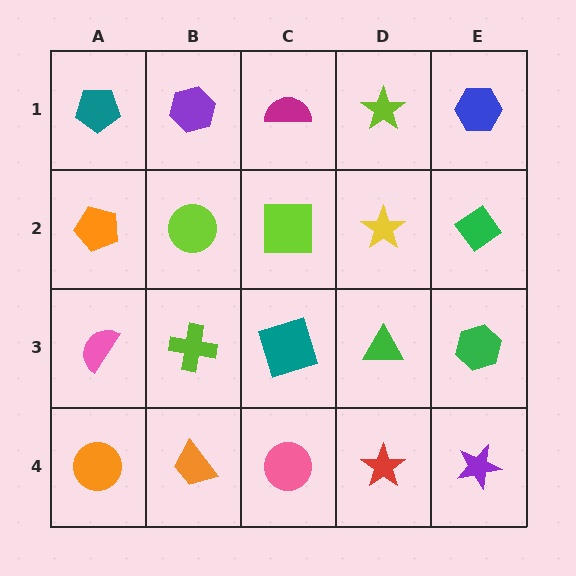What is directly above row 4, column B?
A lime cross.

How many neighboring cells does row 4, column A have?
2.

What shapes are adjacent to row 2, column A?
A teal pentagon (row 1, column A), a pink semicircle (row 3, column A), a lime circle (row 2, column B).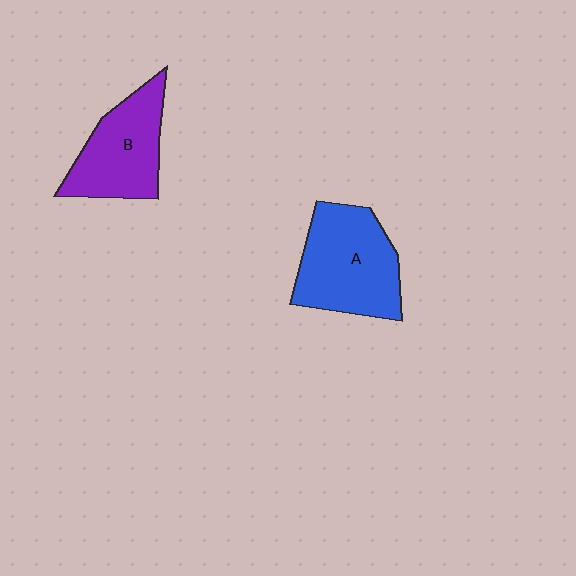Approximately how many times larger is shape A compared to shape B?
Approximately 1.2 times.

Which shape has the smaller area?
Shape B (purple).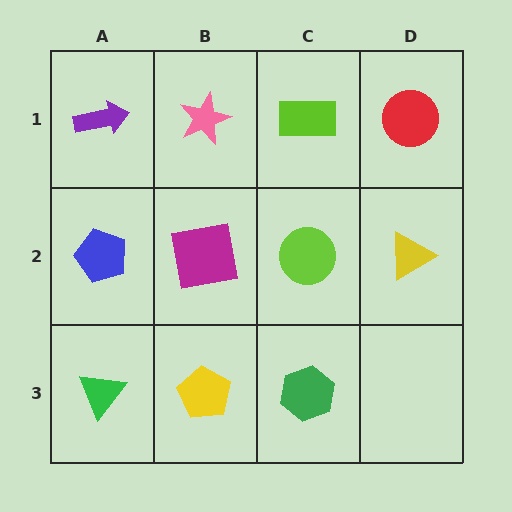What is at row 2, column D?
A yellow triangle.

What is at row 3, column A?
A green triangle.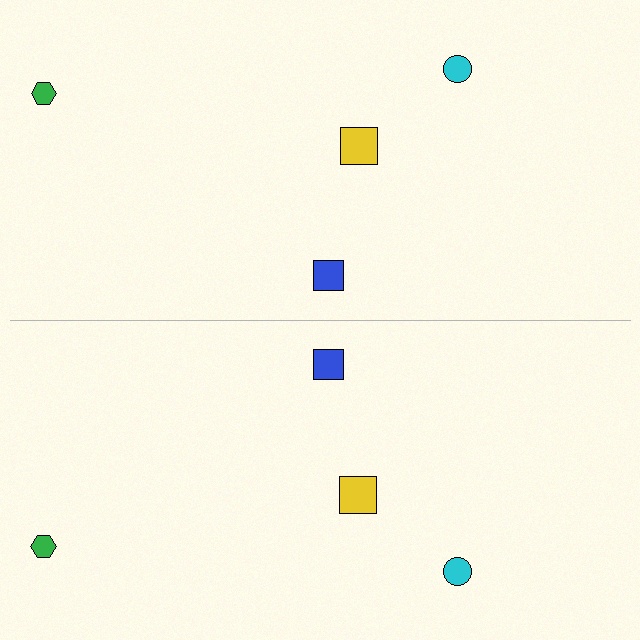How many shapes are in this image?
There are 8 shapes in this image.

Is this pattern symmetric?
Yes, this pattern has bilateral (reflection) symmetry.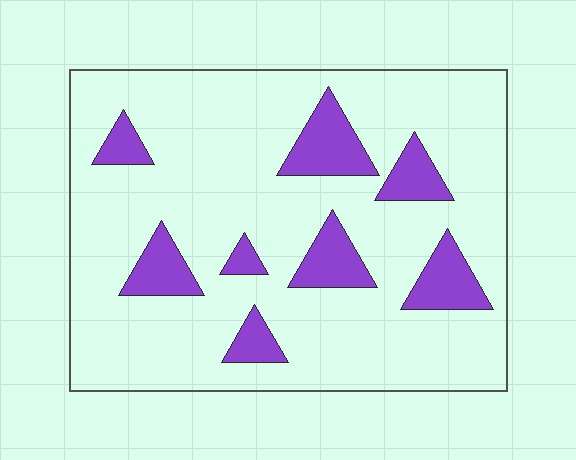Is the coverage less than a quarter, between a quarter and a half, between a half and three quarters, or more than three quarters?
Less than a quarter.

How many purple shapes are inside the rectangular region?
8.